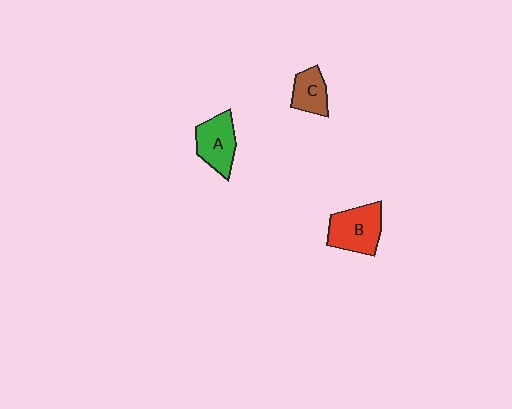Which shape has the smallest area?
Shape C (brown).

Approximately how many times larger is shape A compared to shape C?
Approximately 1.4 times.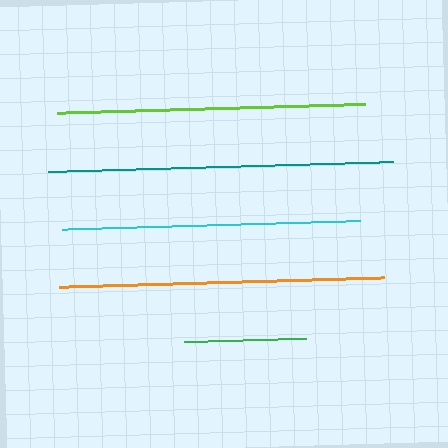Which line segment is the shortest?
The green line is the shortest at approximately 122 pixels.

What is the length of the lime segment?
The lime segment is approximately 308 pixels long.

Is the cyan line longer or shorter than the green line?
The cyan line is longer than the green line.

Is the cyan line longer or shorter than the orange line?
The orange line is longer than the cyan line.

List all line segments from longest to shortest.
From longest to shortest: teal, orange, lime, cyan, green.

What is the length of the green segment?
The green segment is approximately 122 pixels long.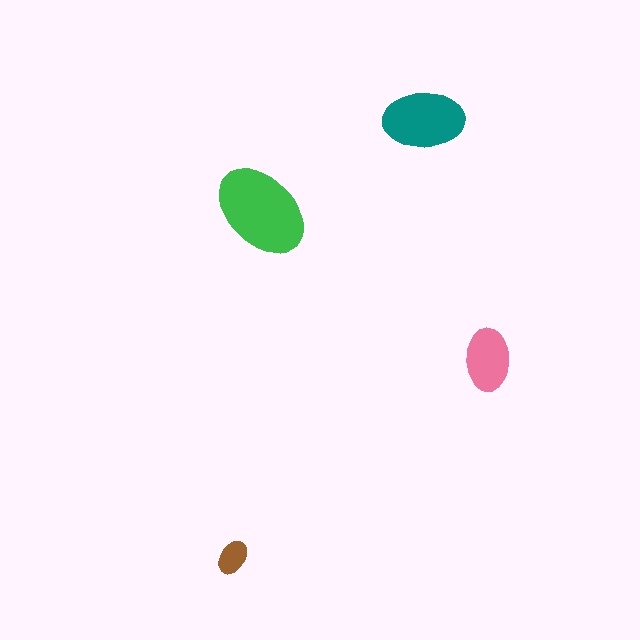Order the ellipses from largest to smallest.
the green one, the teal one, the pink one, the brown one.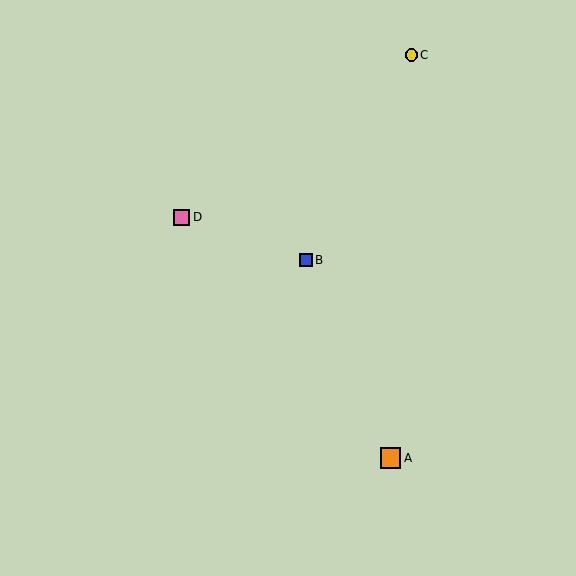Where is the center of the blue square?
The center of the blue square is at (306, 260).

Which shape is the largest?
The orange square (labeled A) is the largest.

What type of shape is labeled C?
Shape C is a yellow circle.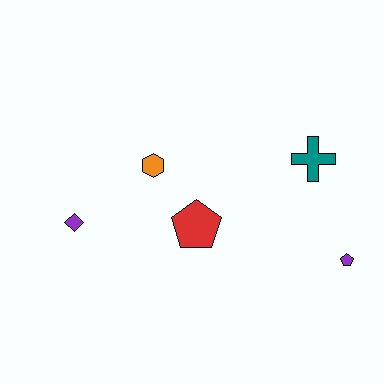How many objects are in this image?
There are 5 objects.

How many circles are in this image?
There are no circles.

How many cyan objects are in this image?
There are no cyan objects.